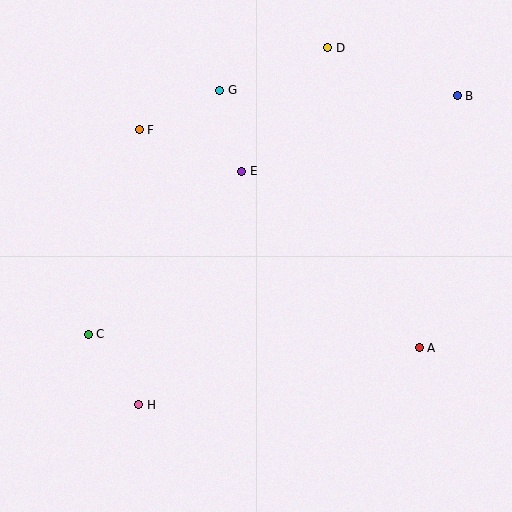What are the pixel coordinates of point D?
Point D is at (328, 48).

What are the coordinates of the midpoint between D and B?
The midpoint between D and B is at (392, 72).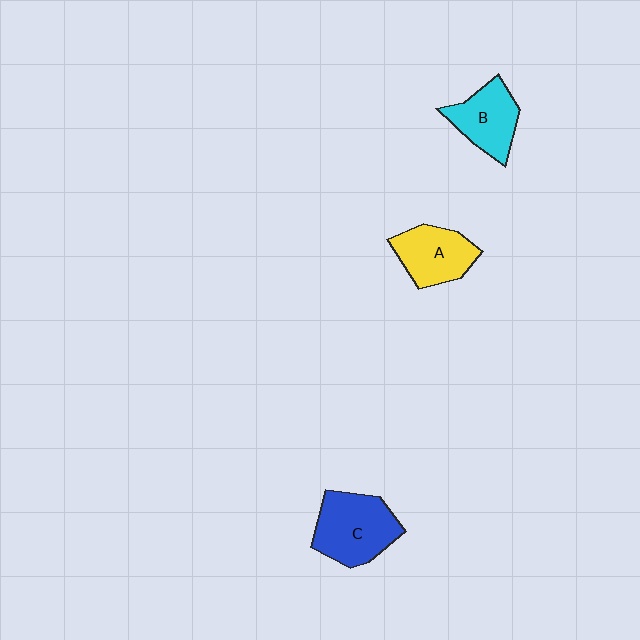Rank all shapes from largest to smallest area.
From largest to smallest: C (blue), A (yellow), B (cyan).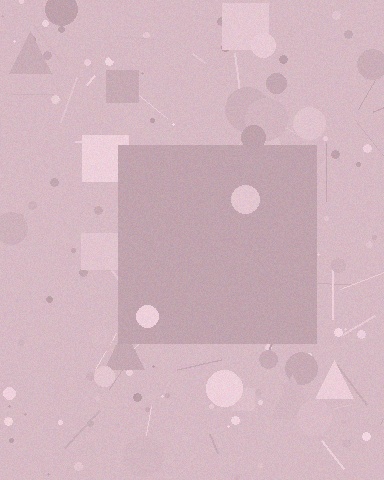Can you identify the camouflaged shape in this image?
The camouflaged shape is a square.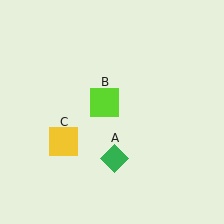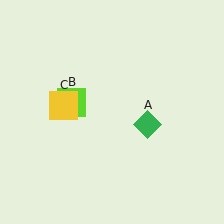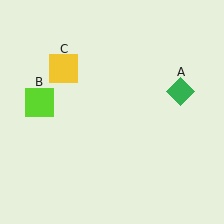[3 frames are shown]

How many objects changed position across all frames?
3 objects changed position: green diamond (object A), lime square (object B), yellow square (object C).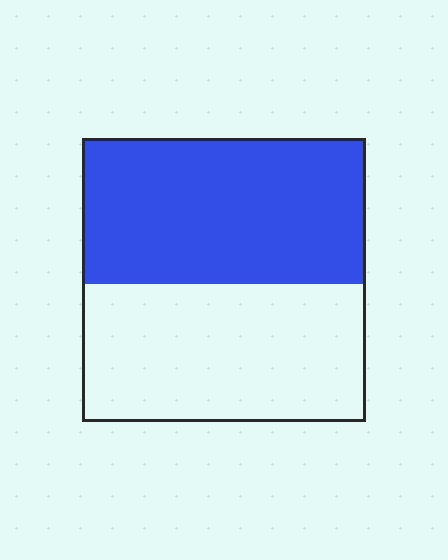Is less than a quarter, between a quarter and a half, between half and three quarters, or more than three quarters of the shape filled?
Between half and three quarters.